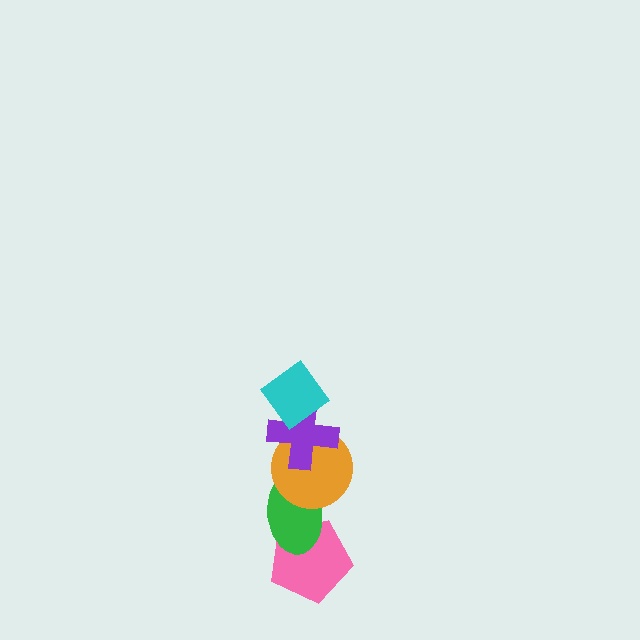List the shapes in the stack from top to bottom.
From top to bottom: the cyan diamond, the purple cross, the orange circle, the green ellipse, the pink pentagon.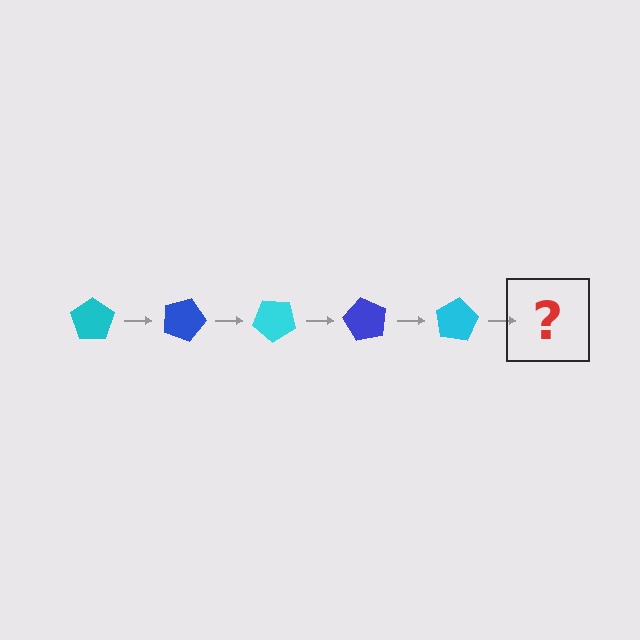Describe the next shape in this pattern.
It should be a blue pentagon, rotated 100 degrees from the start.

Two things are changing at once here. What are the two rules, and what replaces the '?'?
The two rules are that it rotates 20 degrees each step and the color cycles through cyan and blue. The '?' should be a blue pentagon, rotated 100 degrees from the start.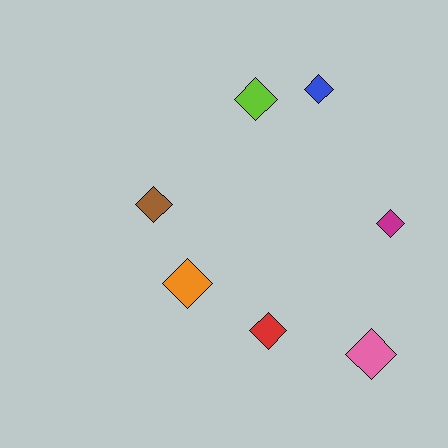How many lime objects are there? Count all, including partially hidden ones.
There is 1 lime object.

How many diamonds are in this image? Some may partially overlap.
There are 7 diamonds.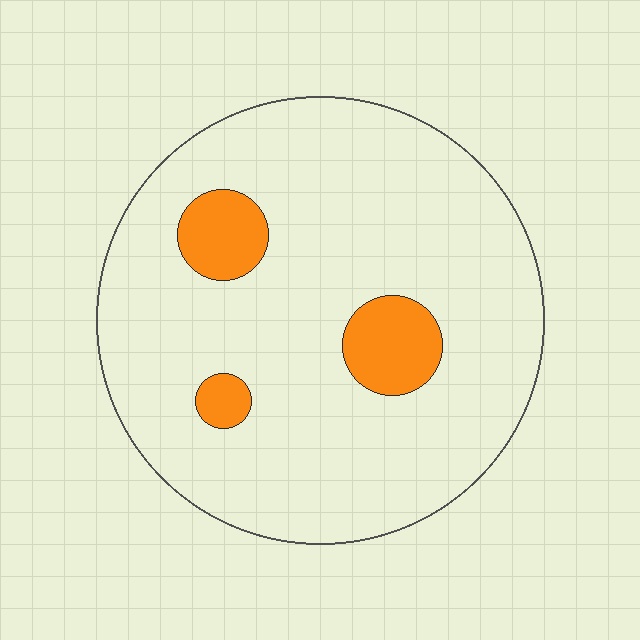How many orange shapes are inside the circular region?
3.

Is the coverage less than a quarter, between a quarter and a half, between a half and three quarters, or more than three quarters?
Less than a quarter.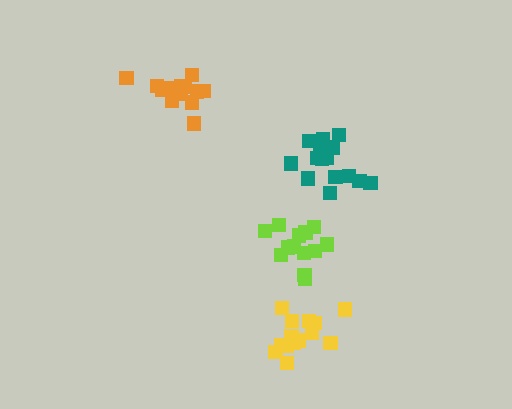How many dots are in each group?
Group 1: 15 dots, Group 2: 13 dots, Group 3: 13 dots, Group 4: 14 dots (55 total).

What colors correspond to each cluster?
The clusters are colored: teal, orange, lime, yellow.